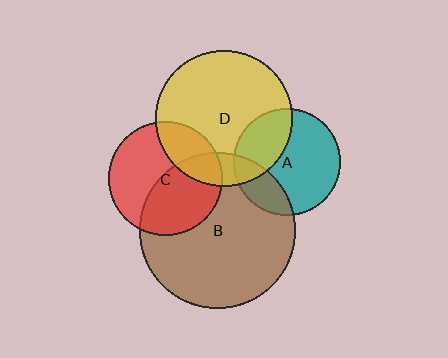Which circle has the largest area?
Circle B (brown).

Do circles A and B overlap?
Yes.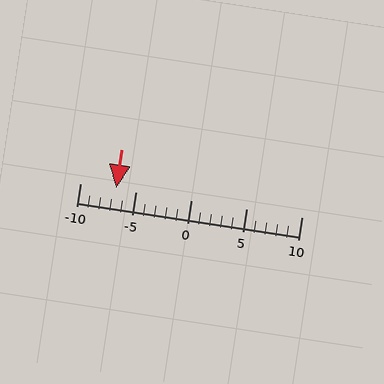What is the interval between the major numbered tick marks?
The major tick marks are spaced 5 units apart.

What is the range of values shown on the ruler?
The ruler shows values from -10 to 10.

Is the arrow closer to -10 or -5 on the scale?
The arrow is closer to -5.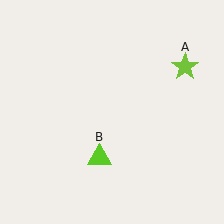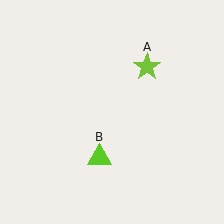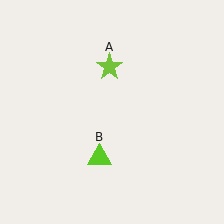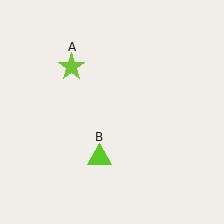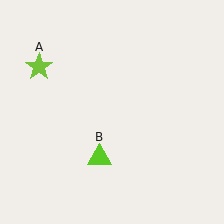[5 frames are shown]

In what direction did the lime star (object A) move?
The lime star (object A) moved left.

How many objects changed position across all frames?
1 object changed position: lime star (object A).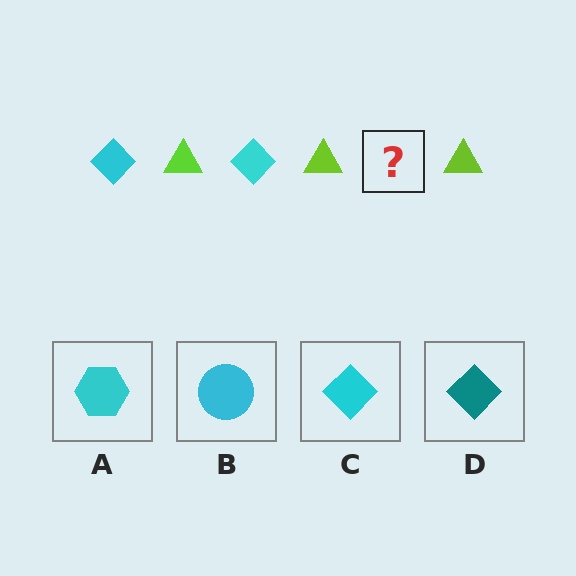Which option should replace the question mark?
Option C.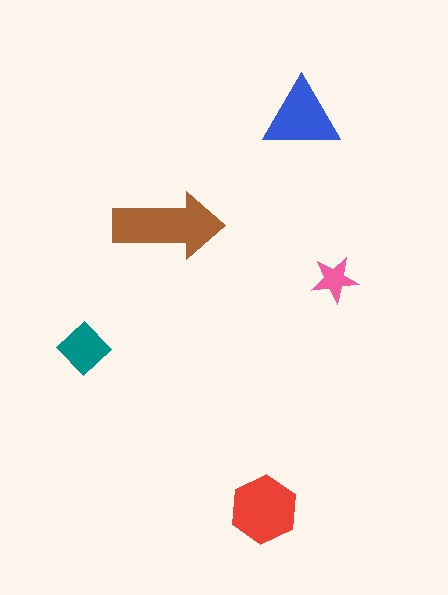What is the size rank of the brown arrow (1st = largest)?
1st.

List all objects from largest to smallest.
The brown arrow, the red hexagon, the blue triangle, the teal diamond, the pink star.